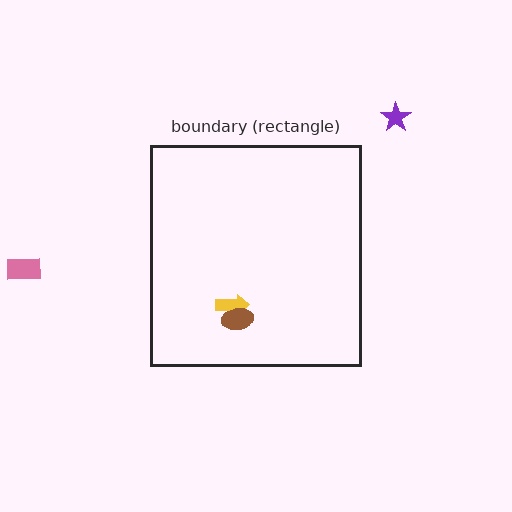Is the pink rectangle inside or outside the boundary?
Outside.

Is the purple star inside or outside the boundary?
Outside.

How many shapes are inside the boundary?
2 inside, 2 outside.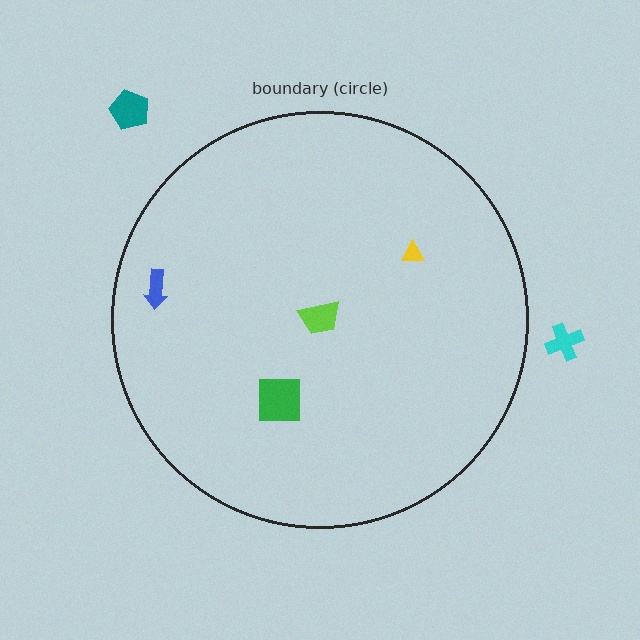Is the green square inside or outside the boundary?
Inside.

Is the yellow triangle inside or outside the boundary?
Inside.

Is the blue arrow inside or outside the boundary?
Inside.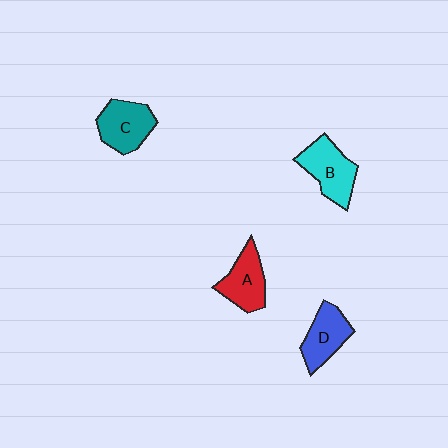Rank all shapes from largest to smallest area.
From largest to smallest: B (cyan), C (teal), D (blue), A (red).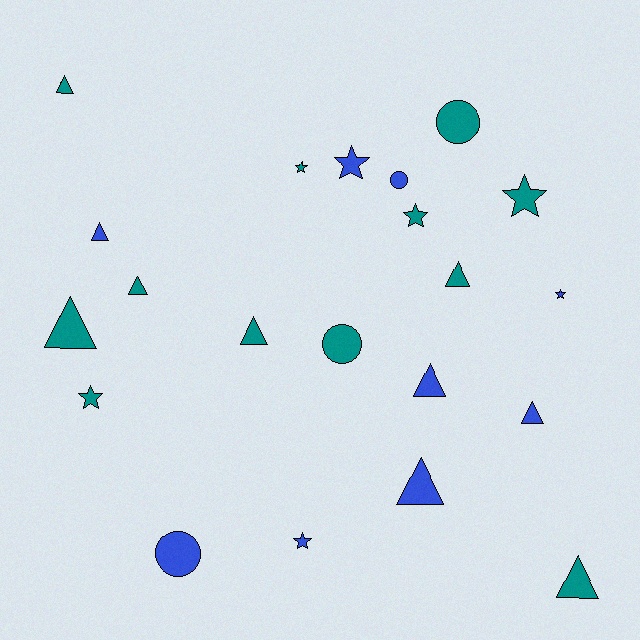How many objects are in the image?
There are 21 objects.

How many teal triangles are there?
There are 6 teal triangles.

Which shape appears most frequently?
Triangle, with 10 objects.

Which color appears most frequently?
Teal, with 12 objects.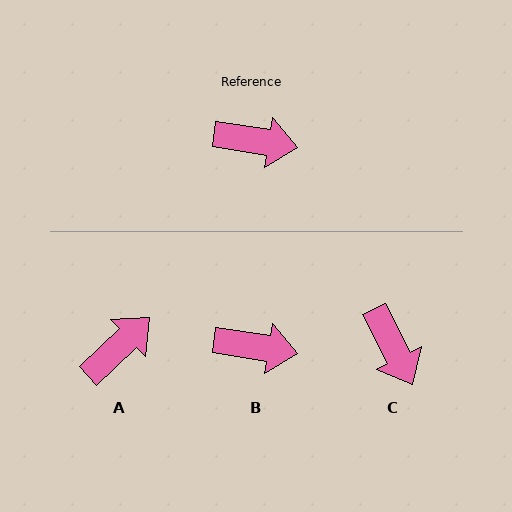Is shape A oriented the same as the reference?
No, it is off by about 52 degrees.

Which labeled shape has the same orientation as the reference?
B.